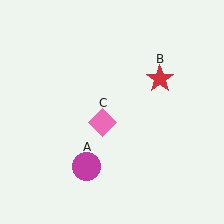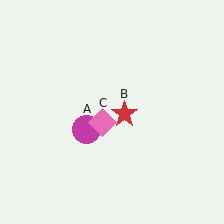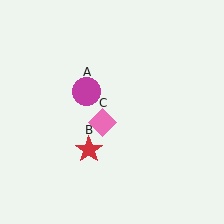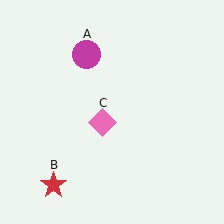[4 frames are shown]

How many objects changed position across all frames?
2 objects changed position: magenta circle (object A), red star (object B).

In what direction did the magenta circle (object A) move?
The magenta circle (object A) moved up.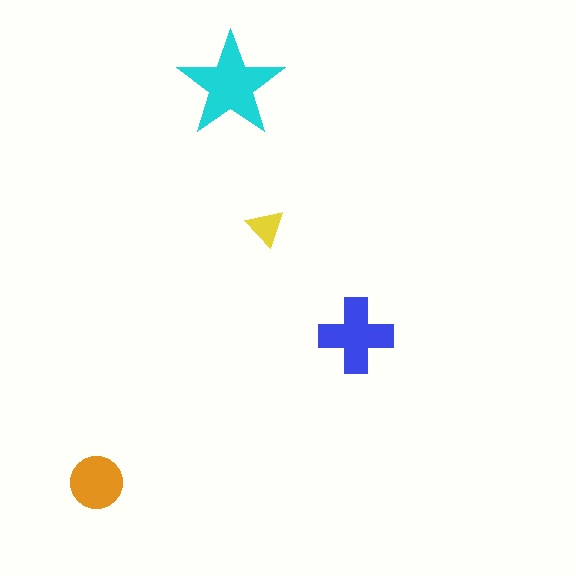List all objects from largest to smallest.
The cyan star, the blue cross, the orange circle, the yellow triangle.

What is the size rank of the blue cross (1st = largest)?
2nd.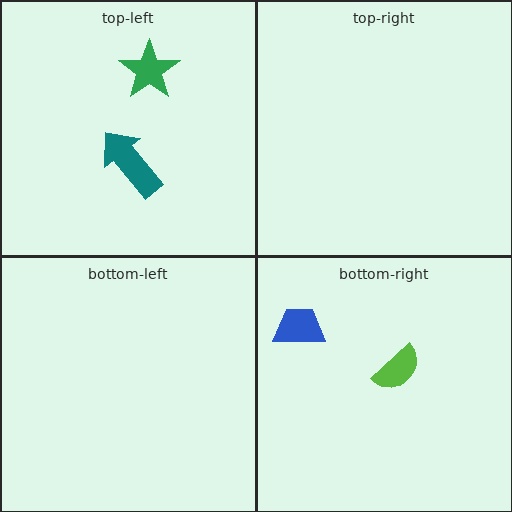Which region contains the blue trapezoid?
The bottom-right region.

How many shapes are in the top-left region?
2.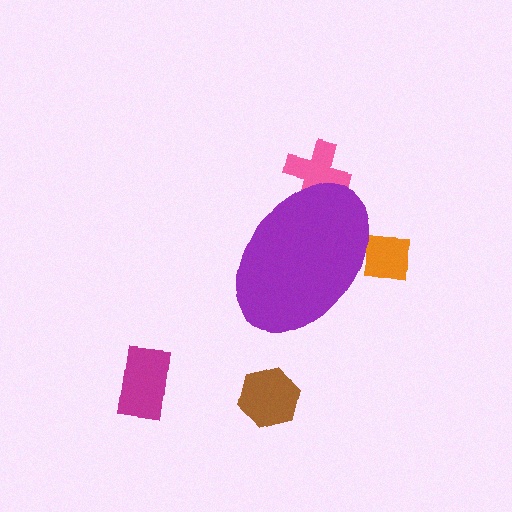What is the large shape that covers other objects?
A purple ellipse.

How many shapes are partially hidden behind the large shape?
2 shapes are partially hidden.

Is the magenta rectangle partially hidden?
No, the magenta rectangle is fully visible.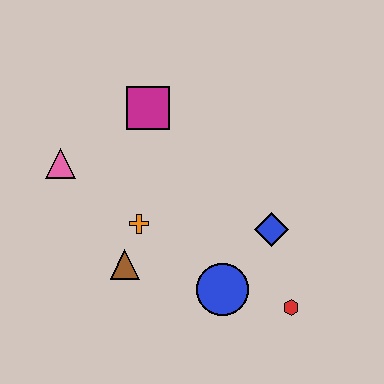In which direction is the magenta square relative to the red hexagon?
The magenta square is above the red hexagon.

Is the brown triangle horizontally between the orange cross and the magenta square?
No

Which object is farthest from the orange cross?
The red hexagon is farthest from the orange cross.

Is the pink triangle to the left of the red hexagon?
Yes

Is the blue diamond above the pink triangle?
No